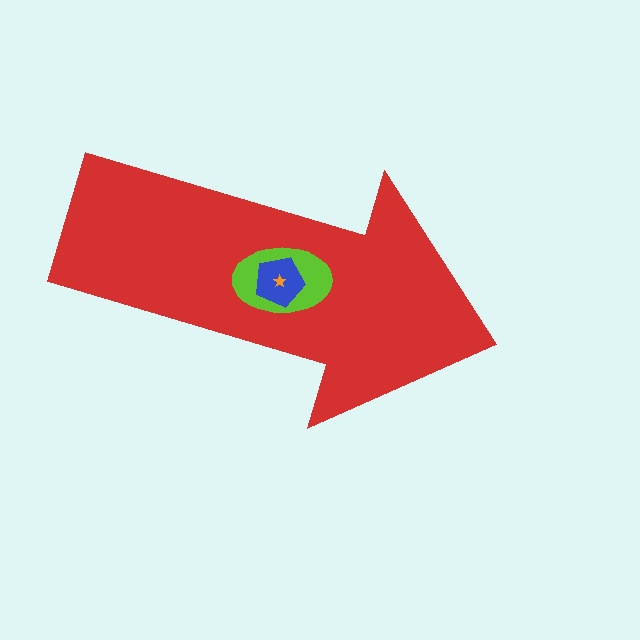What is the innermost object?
The orange star.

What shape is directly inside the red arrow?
The lime ellipse.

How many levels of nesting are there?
4.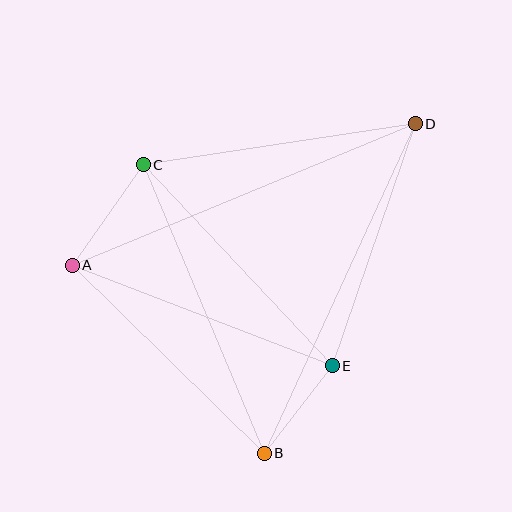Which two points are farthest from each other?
Points A and D are farthest from each other.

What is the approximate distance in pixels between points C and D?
The distance between C and D is approximately 275 pixels.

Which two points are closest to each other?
Points B and E are closest to each other.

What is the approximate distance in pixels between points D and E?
The distance between D and E is approximately 256 pixels.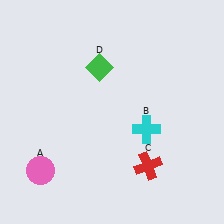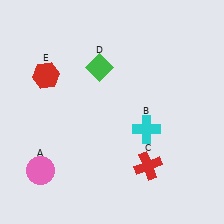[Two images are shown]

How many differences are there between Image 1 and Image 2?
There is 1 difference between the two images.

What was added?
A red hexagon (E) was added in Image 2.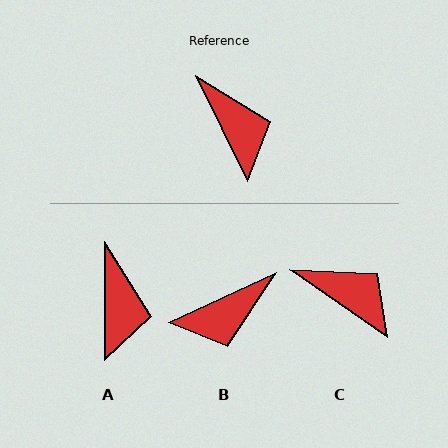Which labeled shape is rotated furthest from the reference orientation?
B, about 91 degrees away.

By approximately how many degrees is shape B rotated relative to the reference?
Approximately 91 degrees clockwise.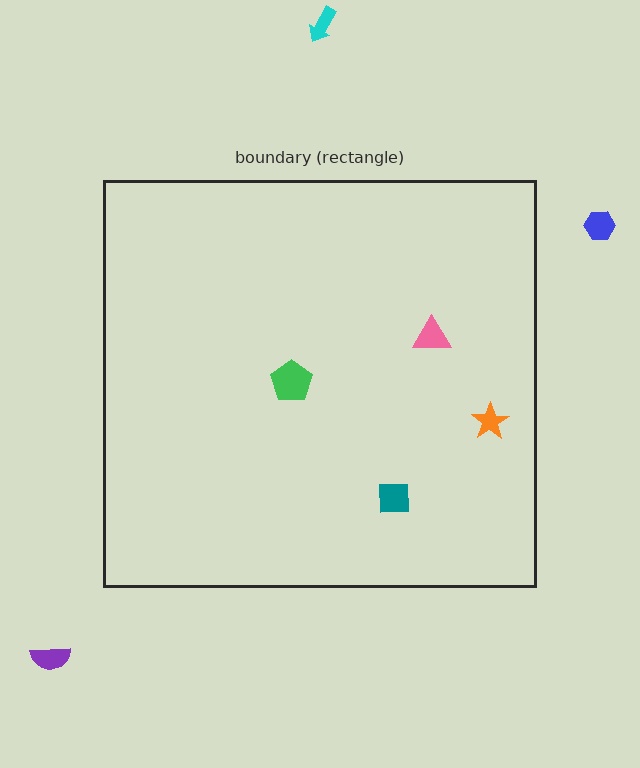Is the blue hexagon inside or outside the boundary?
Outside.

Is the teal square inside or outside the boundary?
Inside.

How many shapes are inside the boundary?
4 inside, 3 outside.